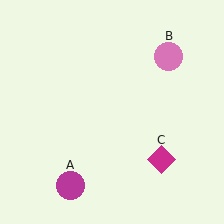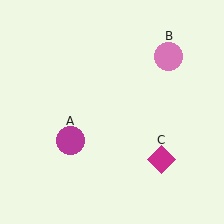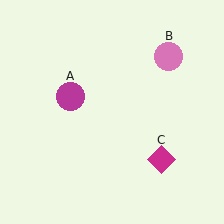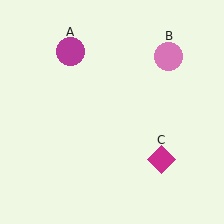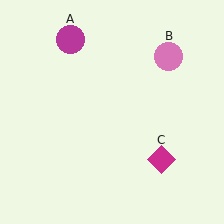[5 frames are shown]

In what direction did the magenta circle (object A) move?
The magenta circle (object A) moved up.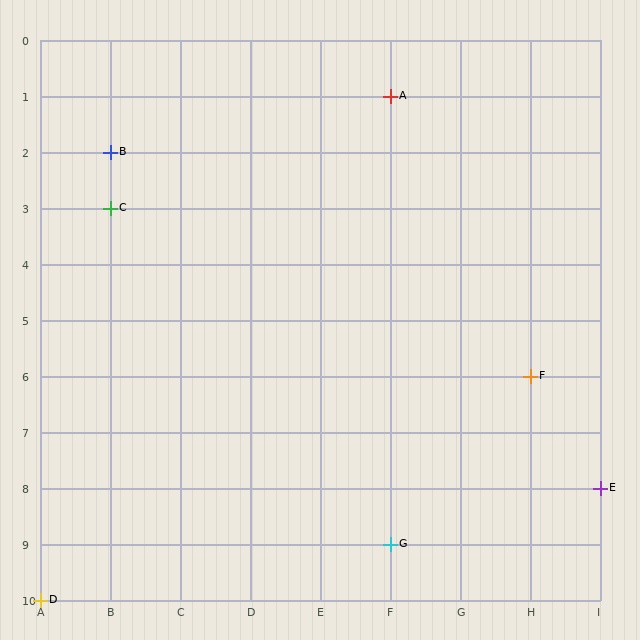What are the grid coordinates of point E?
Point E is at grid coordinates (I, 8).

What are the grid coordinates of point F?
Point F is at grid coordinates (H, 6).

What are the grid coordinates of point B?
Point B is at grid coordinates (B, 2).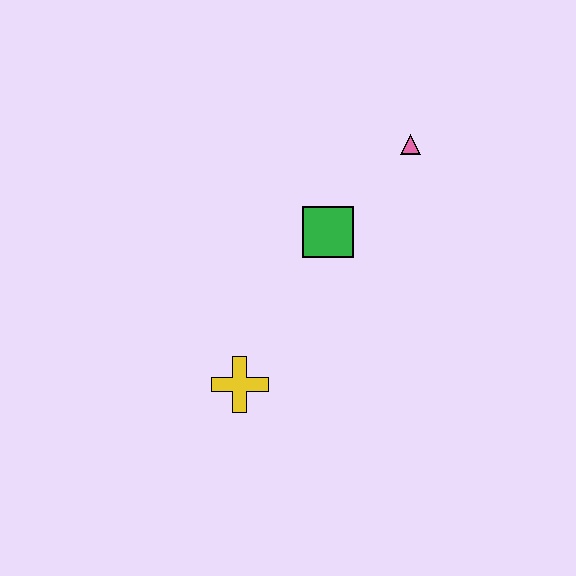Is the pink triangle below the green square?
No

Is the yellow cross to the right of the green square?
No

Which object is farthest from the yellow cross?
The pink triangle is farthest from the yellow cross.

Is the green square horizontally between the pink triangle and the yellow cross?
Yes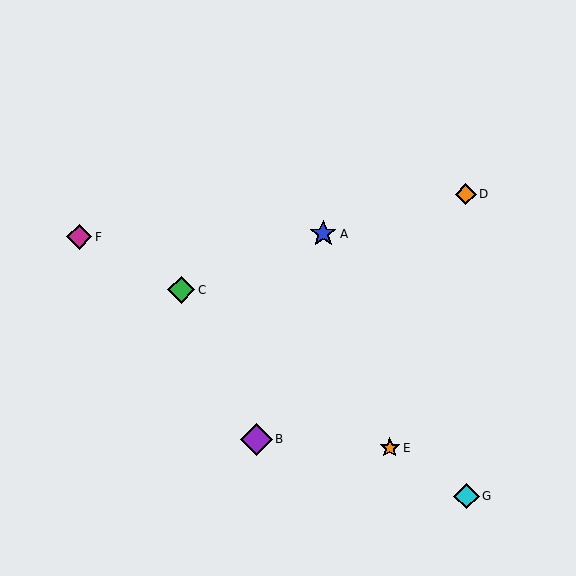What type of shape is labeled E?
Shape E is an orange star.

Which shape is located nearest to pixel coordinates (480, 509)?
The cyan diamond (labeled G) at (467, 496) is nearest to that location.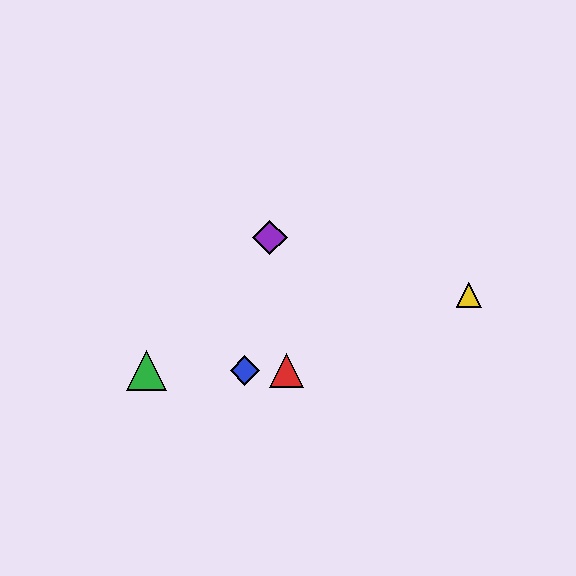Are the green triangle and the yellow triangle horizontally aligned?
No, the green triangle is at y≈370 and the yellow triangle is at y≈295.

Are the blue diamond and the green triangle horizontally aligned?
Yes, both are at y≈370.